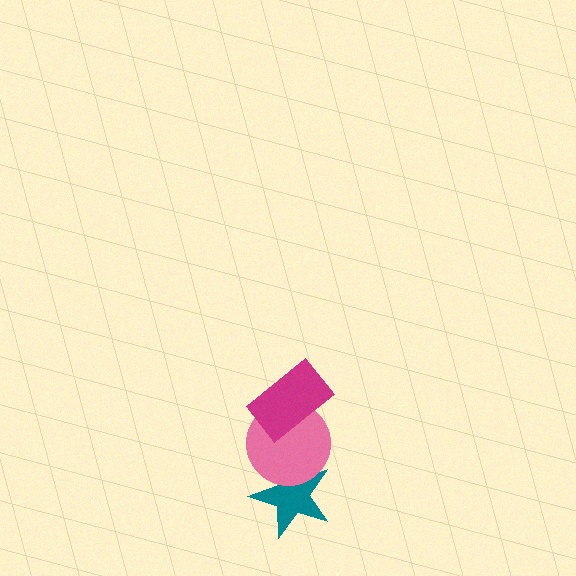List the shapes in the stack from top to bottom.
From top to bottom: the magenta rectangle, the pink circle, the teal star.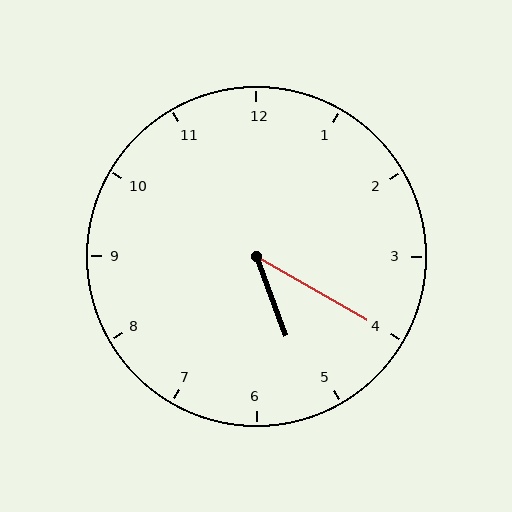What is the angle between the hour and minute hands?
Approximately 40 degrees.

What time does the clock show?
5:20.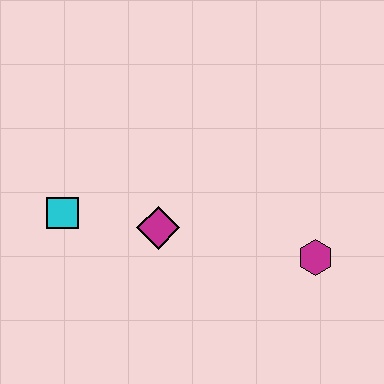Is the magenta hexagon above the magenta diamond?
No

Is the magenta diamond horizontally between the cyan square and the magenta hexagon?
Yes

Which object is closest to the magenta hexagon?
The magenta diamond is closest to the magenta hexagon.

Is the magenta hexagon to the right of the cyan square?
Yes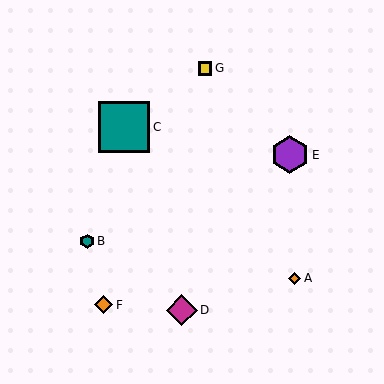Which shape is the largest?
The teal square (labeled C) is the largest.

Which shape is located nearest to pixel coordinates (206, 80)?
The yellow square (labeled G) at (205, 68) is nearest to that location.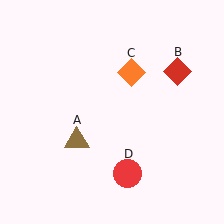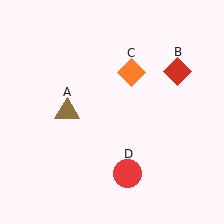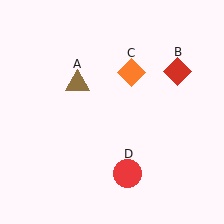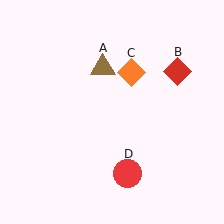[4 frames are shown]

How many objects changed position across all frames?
1 object changed position: brown triangle (object A).